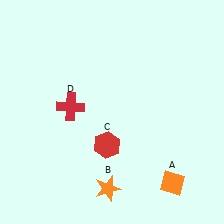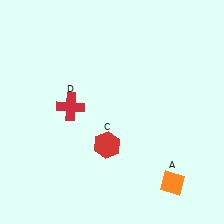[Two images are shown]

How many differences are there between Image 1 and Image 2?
There is 1 difference between the two images.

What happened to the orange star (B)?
The orange star (B) was removed in Image 2. It was in the bottom-left area of Image 1.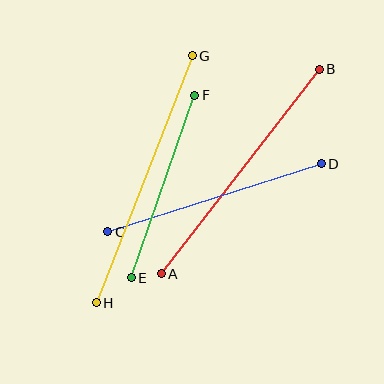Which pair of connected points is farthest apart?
Points G and H are farthest apart.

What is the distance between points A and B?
The distance is approximately 258 pixels.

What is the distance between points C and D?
The distance is approximately 224 pixels.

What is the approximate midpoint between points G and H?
The midpoint is at approximately (144, 179) pixels.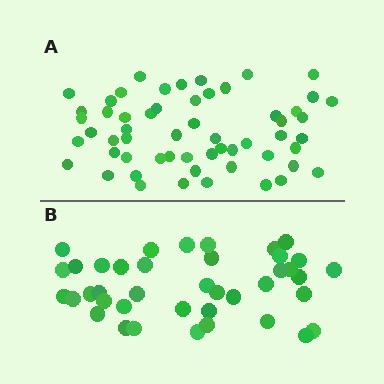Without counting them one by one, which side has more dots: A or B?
Region A (the top region) has more dots.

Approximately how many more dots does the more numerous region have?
Region A has approximately 15 more dots than region B.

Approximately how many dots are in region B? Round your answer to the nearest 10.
About 40 dots.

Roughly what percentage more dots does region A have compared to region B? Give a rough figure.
About 40% more.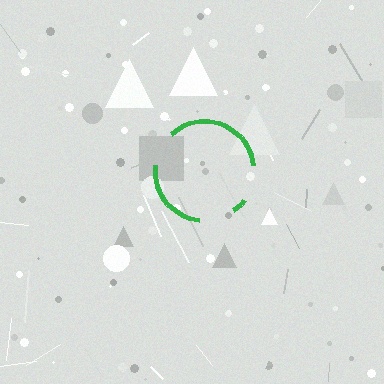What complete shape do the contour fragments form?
The contour fragments form a circle.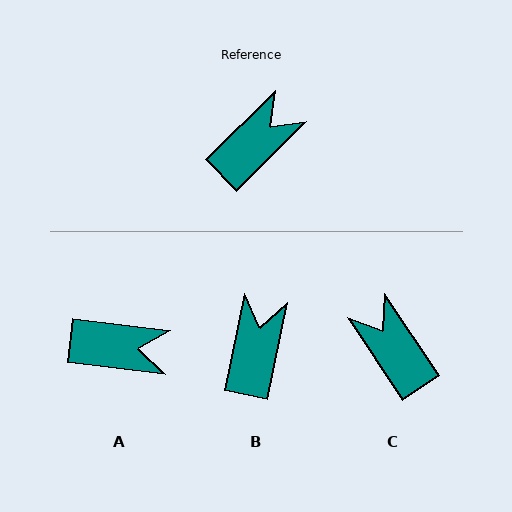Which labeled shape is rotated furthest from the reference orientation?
C, about 79 degrees away.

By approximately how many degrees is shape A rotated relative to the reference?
Approximately 51 degrees clockwise.